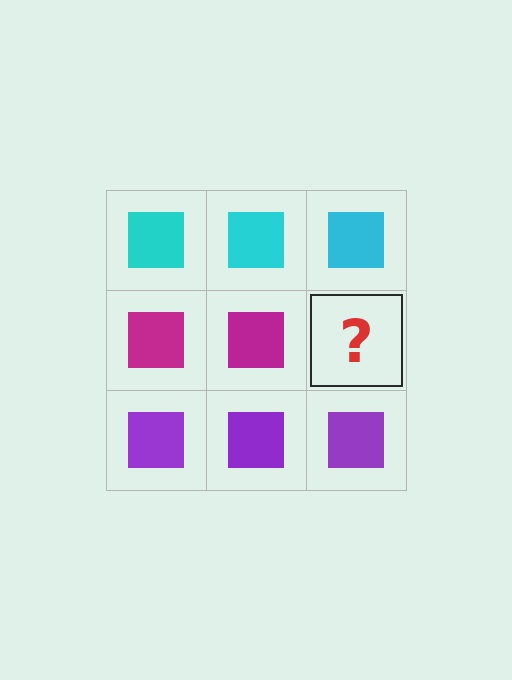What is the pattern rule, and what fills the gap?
The rule is that each row has a consistent color. The gap should be filled with a magenta square.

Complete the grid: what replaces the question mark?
The question mark should be replaced with a magenta square.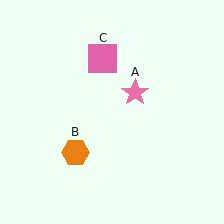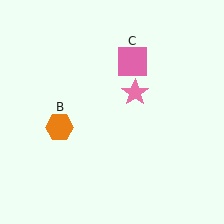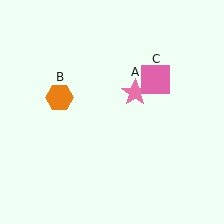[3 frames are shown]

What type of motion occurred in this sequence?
The orange hexagon (object B), pink square (object C) rotated clockwise around the center of the scene.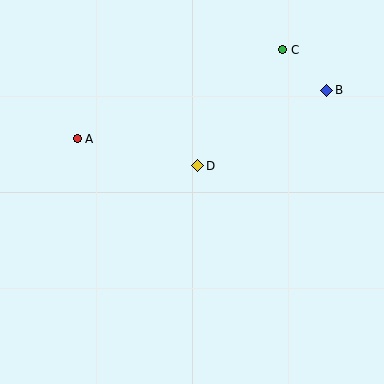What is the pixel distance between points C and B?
The distance between C and B is 60 pixels.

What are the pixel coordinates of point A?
Point A is at (77, 139).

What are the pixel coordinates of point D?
Point D is at (198, 166).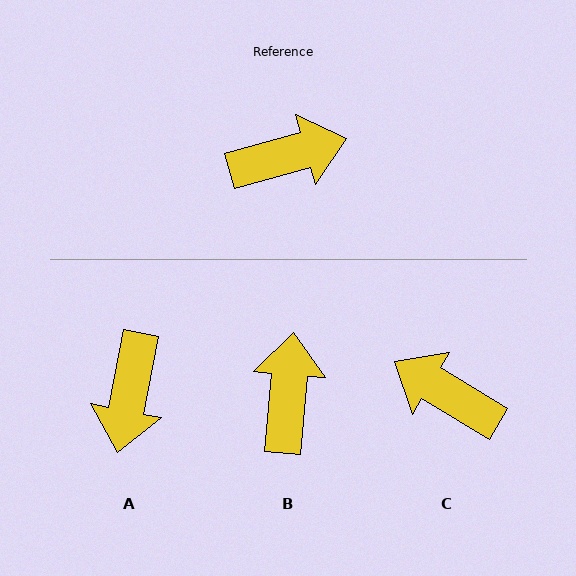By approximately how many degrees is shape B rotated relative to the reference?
Approximately 69 degrees counter-clockwise.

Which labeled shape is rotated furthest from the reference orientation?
C, about 133 degrees away.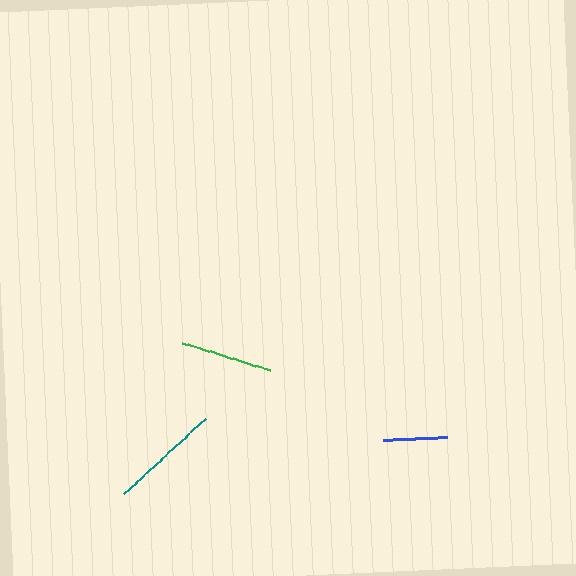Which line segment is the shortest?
The blue line is the shortest at approximately 65 pixels.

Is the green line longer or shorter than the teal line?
The teal line is longer than the green line.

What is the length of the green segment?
The green segment is approximately 91 pixels long.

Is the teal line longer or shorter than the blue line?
The teal line is longer than the blue line.